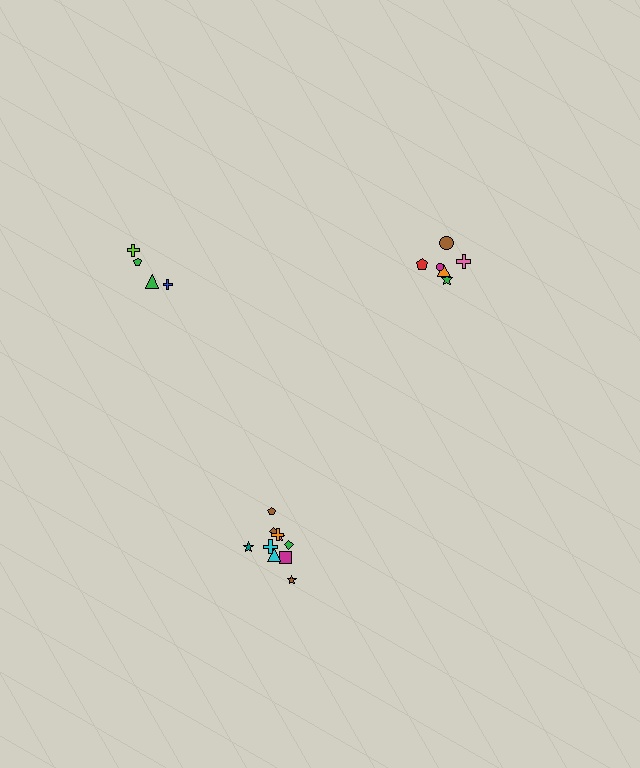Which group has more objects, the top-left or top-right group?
The top-right group.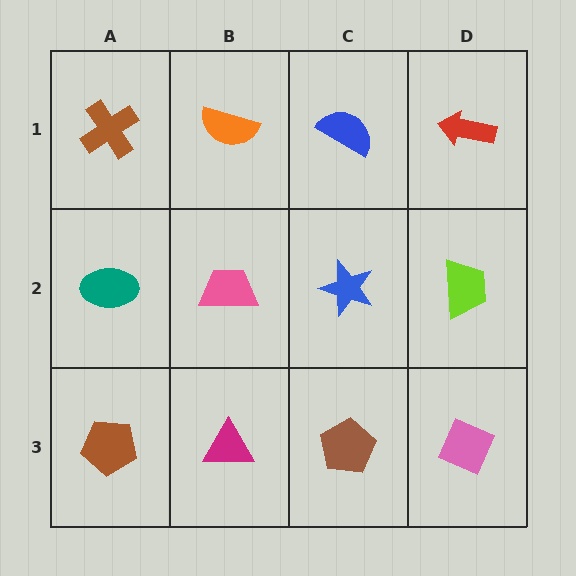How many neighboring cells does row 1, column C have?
3.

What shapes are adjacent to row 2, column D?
A red arrow (row 1, column D), a pink diamond (row 3, column D), a blue star (row 2, column C).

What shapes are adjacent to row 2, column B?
An orange semicircle (row 1, column B), a magenta triangle (row 3, column B), a teal ellipse (row 2, column A), a blue star (row 2, column C).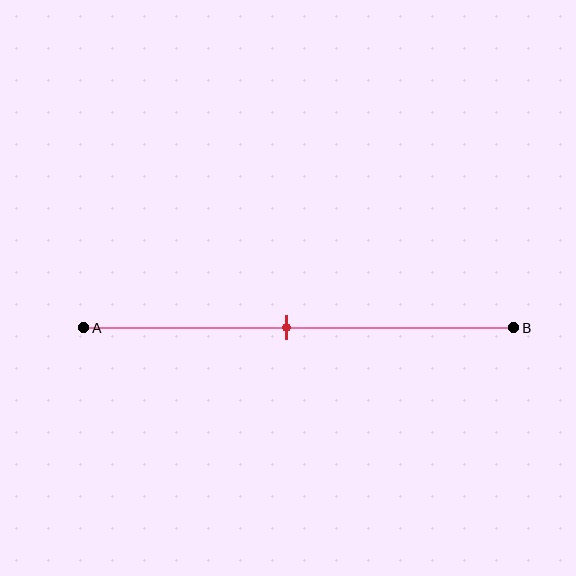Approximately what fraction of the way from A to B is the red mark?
The red mark is approximately 45% of the way from A to B.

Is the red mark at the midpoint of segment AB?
Yes, the mark is approximately at the midpoint.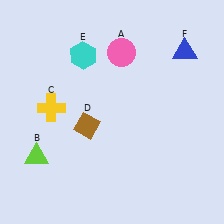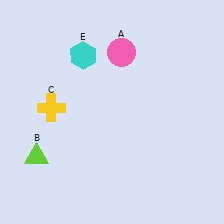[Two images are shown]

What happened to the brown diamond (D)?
The brown diamond (D) was removed in Image 2. It was in the bottom-left area of Image 1.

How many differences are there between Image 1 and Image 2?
There are 2 differences between the two images.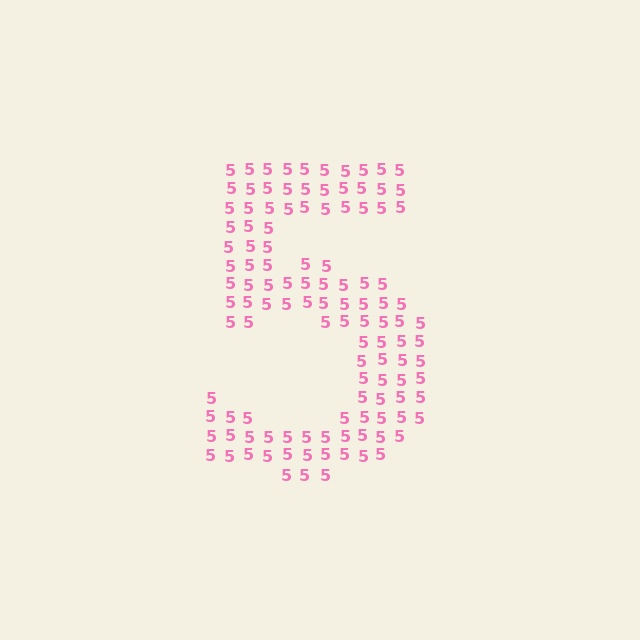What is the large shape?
The large shape is the digit 5.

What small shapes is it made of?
It is made of small digit 5's.